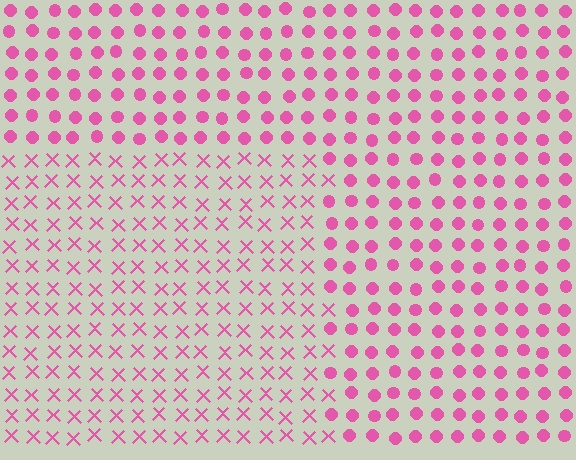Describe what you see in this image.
The image is filled with small pink elements arranged in a uniform grid. A rectangle-shaped region contains X marks, while the surrounding area contains circles. The boundary is defined purely by the change in element shape.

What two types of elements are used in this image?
The image uses X marks inside the rectangle region and circles outside it.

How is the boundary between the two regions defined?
The boundary is defined by a change in element shape: X marks inside vs. circles outside. All elements share the same color and spacing.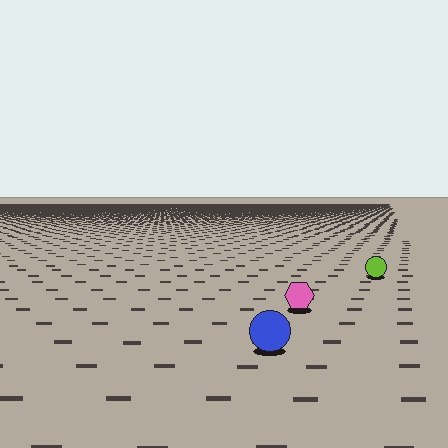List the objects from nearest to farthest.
From nearest to farthest: the blue circle, the pink hexagon, the lime circle.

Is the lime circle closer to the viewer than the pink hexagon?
No. The pink hexagon is closer — you can tell from the texture gradient: the ground texture is coarser near it.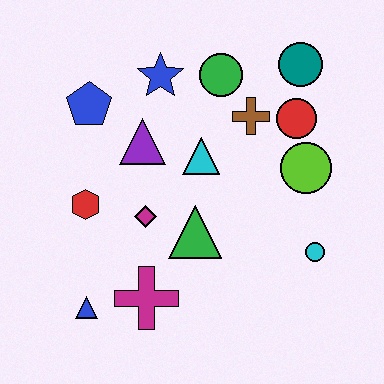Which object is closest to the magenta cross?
The blue triangle is closest to the magenta cross.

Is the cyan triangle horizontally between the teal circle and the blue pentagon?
Yes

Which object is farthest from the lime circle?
The blue triangle is farthest from the lime circle.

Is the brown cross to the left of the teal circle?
Yes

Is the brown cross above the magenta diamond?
Yes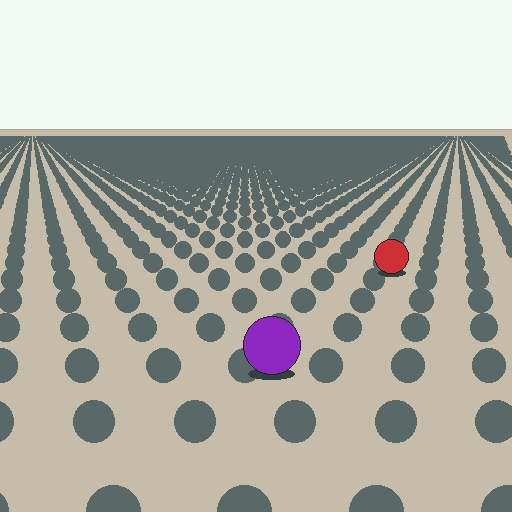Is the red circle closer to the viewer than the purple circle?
No. The purple circle is closer — you can tell from the texture gradient: the ground texture is coarser near it.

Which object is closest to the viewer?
The purple circle is closest. The texture marks near it are larger and more spread out.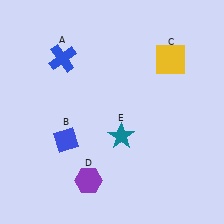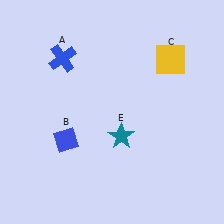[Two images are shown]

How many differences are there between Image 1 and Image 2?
There is 1 difference between the two images.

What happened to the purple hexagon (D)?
The purple hexagon (D) was removed in Image 2. It was in the bottom-left area of Image 1.